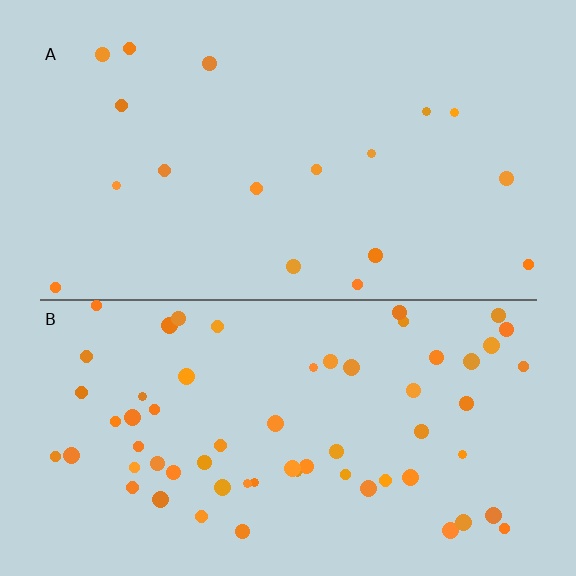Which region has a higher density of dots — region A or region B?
B (the bottom).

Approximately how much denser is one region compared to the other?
Approximately 3.5× — region B over region A.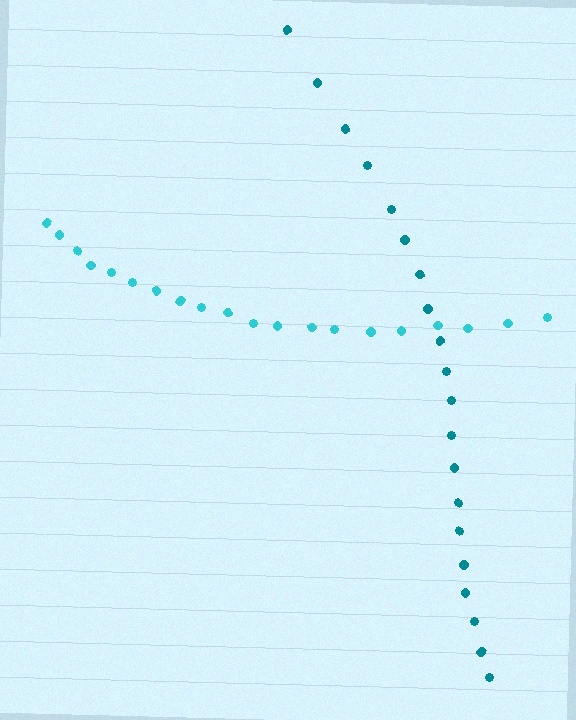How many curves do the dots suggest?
There are 2 distinct paths.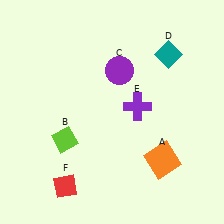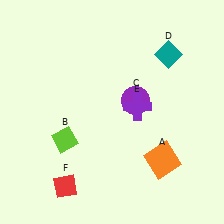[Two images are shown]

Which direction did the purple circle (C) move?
The purple circle (C) moved down.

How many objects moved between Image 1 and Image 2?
1 object moved between the two images.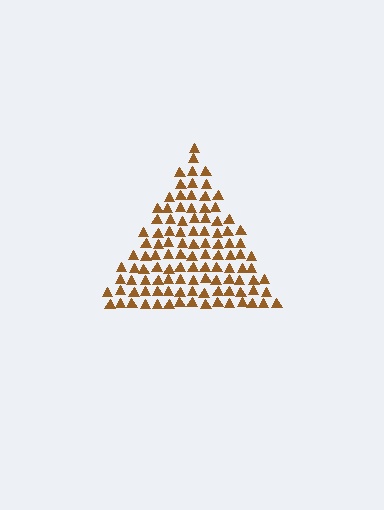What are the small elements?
The small elements are triangles.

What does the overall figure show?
The overall figure shows a triangle.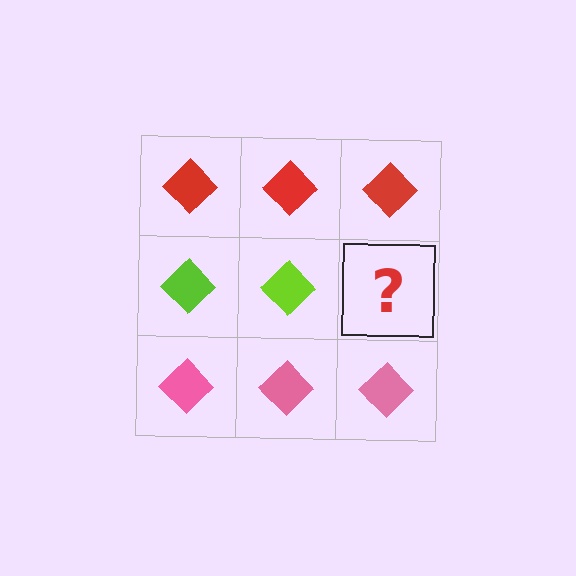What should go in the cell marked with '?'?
The missing cell should contain a lime diamond.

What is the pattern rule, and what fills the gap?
The rule is that each row has a consistent color. The gap should be filled with a lime diamond.